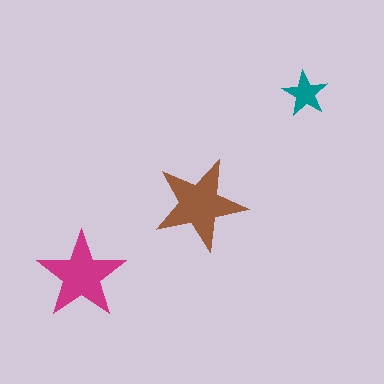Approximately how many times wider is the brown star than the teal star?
About 2 times wider.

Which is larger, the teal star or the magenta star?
The magenta one.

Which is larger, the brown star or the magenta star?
The brown one.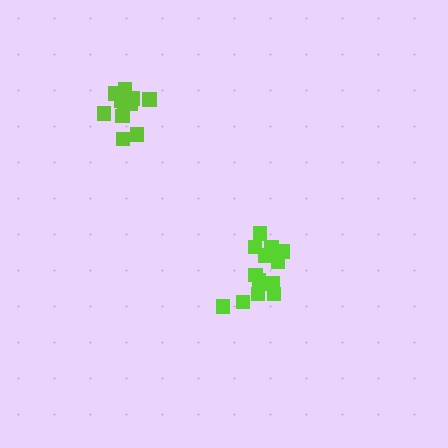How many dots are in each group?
Group 1: 15 dots, Group 2: 12 dots (27 total).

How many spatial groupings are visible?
There are 2 spatial groupings.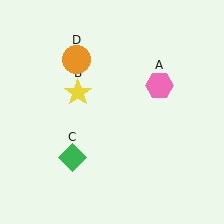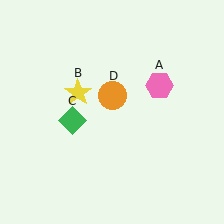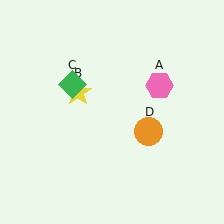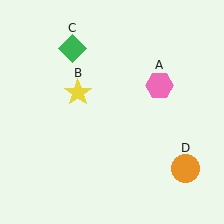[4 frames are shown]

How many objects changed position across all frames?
2 objects changed position: green diamond (object C), orange circle (object D).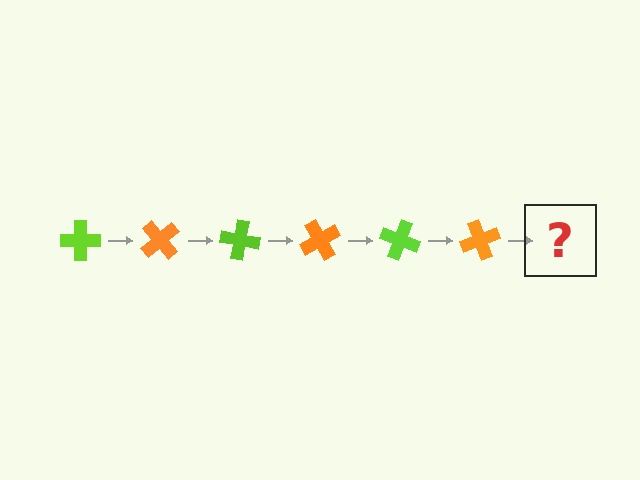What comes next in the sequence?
The next element should be a lime cross, rotated 300 degrees from the start.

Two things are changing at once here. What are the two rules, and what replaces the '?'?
The two rules are that it rotates 50 degrees each step and the color cycles through lime and orange. The '?' should be a lime cross, rotated 300 degrees from the start.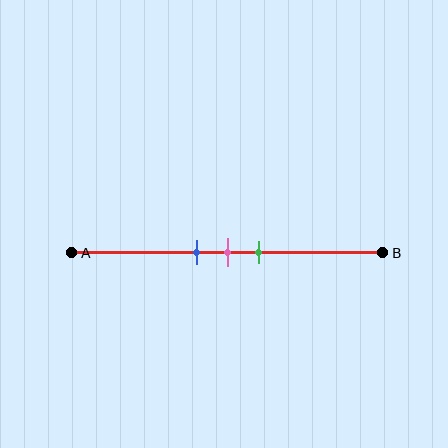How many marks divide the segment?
There are 3 marks dividing the segment.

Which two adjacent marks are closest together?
The blue and pink marks are the closest adjacent pair.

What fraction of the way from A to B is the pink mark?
The pink mark is approximately 50% (0.5) of the way from A to B.